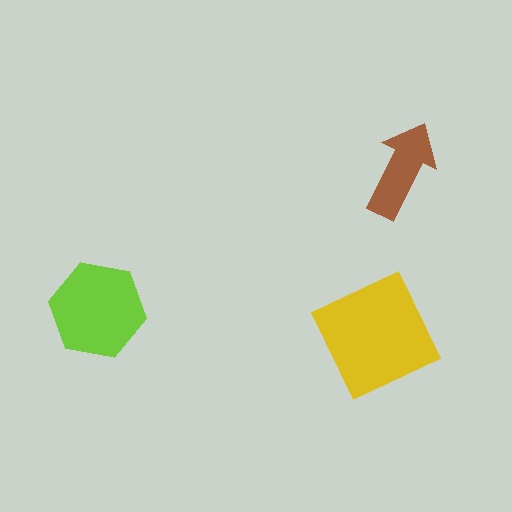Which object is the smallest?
The brown arrow.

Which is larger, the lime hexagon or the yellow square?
The yellow square.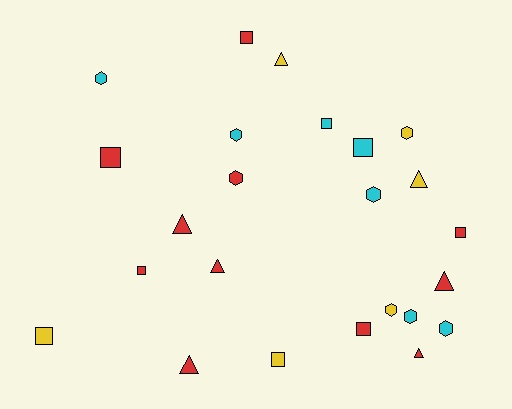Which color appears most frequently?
Red, with 11 objects.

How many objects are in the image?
There are 24 objects.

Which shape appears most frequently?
Square, with 9 objects.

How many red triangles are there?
There are 5 red triangles.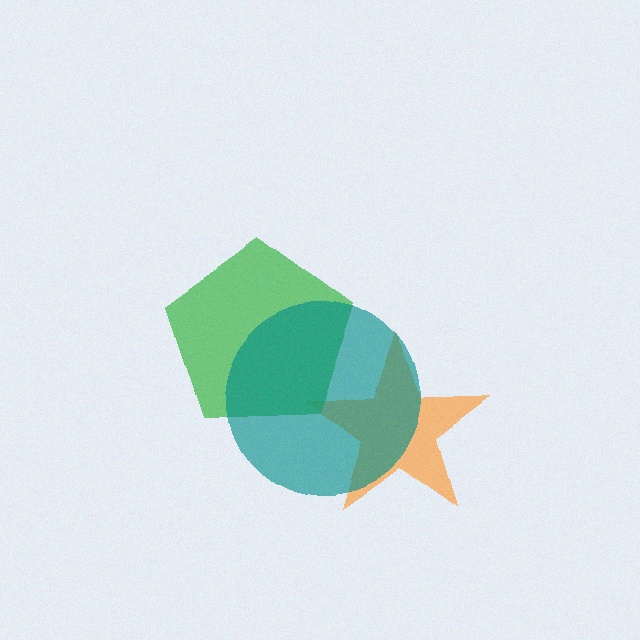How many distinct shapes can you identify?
There are 3 distinct shapes: an orange star, a green pentagon, a teal circle.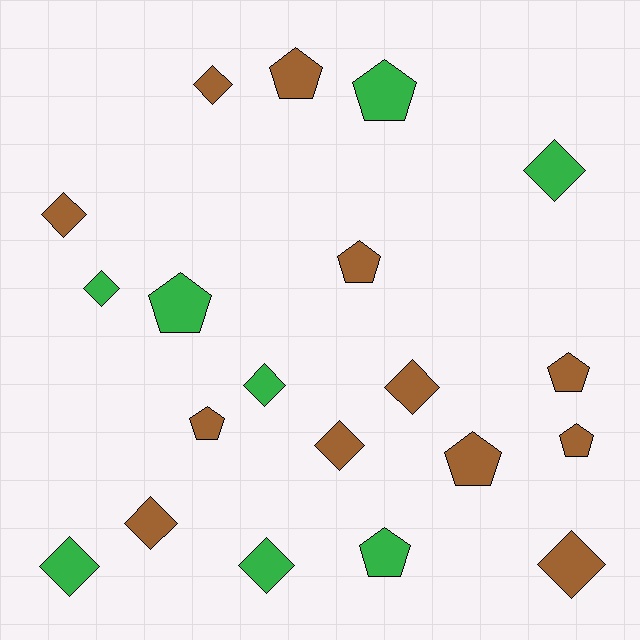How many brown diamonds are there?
There are 6 brown diamonds.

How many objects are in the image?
There are 20 objects.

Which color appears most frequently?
Brown, with 12 objects.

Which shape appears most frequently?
Diamond, with 11 objects.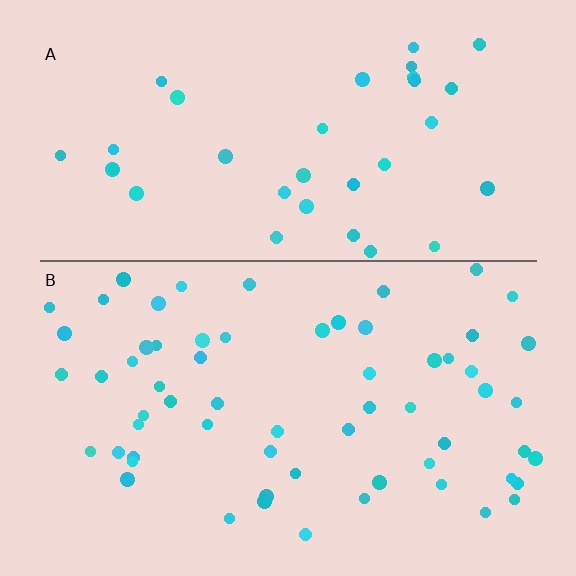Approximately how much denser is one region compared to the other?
Approximately 1.8× — region B over region A.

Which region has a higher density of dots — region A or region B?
B (the bottom).